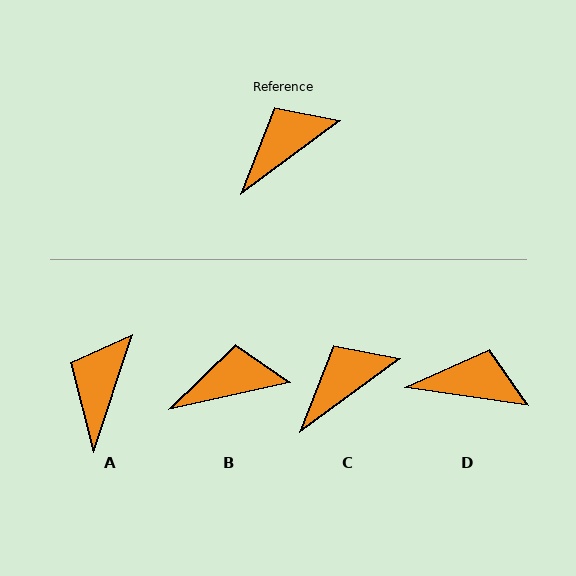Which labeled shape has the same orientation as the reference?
C.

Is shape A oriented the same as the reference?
No, it is off by about 36 degrees.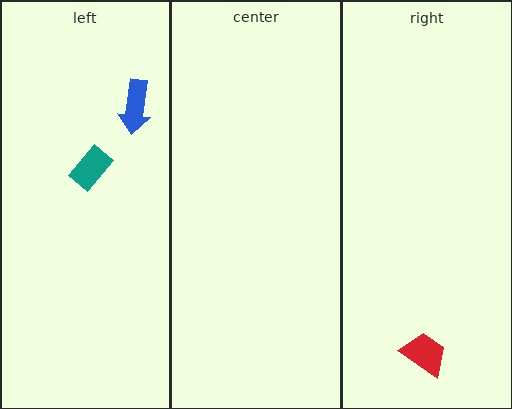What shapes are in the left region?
The blue arrow, the teal rectangle.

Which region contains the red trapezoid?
The right region.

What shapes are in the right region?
The red trapezoid.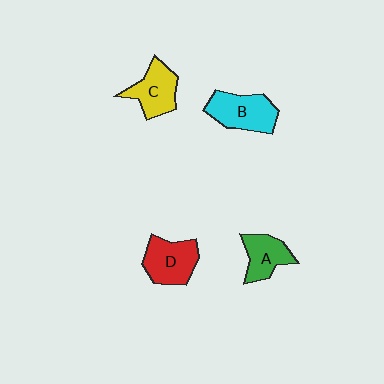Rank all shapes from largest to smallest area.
From largest to smallest: B (cyan), D (red), C (yellow), A (green).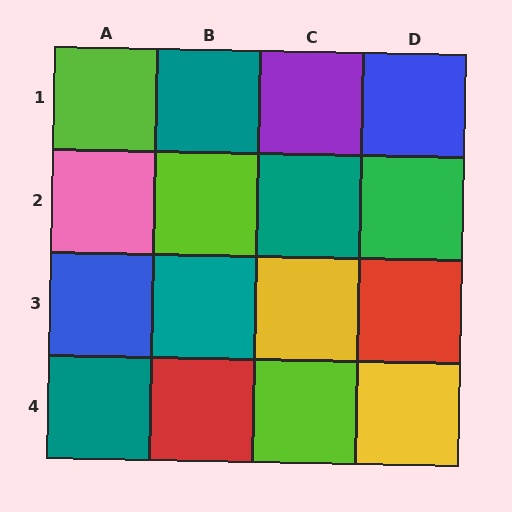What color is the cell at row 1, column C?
Purple.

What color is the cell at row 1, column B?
Teal.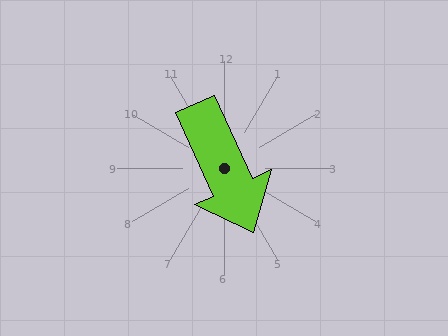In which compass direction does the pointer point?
Southeast.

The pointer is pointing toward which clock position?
Roughly 5 o'clock.